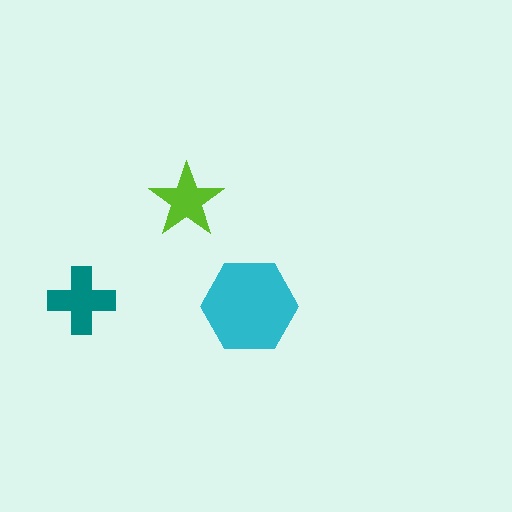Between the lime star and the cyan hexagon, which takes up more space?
The cyan hexagon.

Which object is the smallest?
The lime star.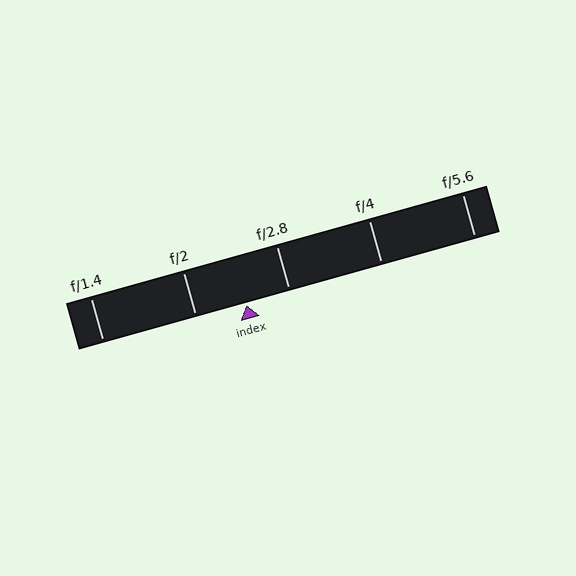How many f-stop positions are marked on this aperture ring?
There are 5 f-stop positions marked.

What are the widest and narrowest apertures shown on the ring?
The widest aperture shown is f/1.4 and the narrowest is f/5.6.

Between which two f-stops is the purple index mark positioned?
The index mark is between f/2 and f/2.8.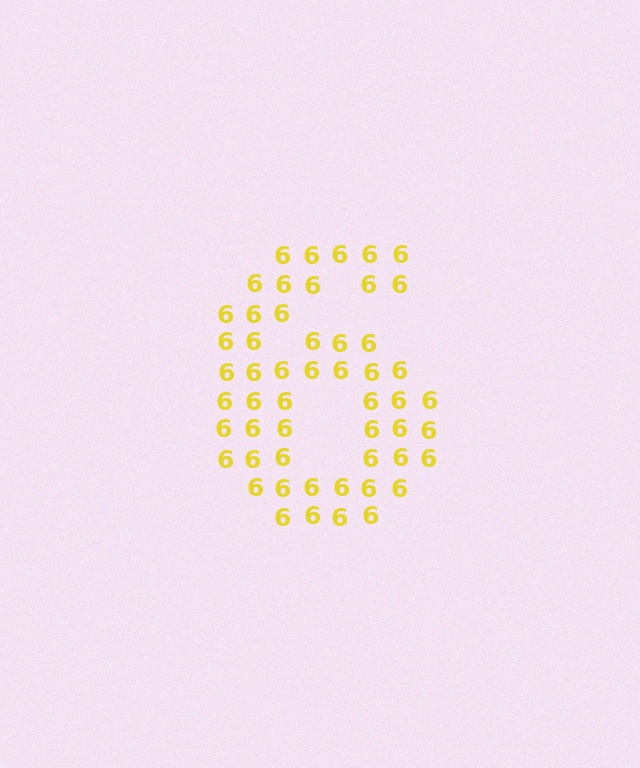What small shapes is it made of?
It is made of small digit 6's.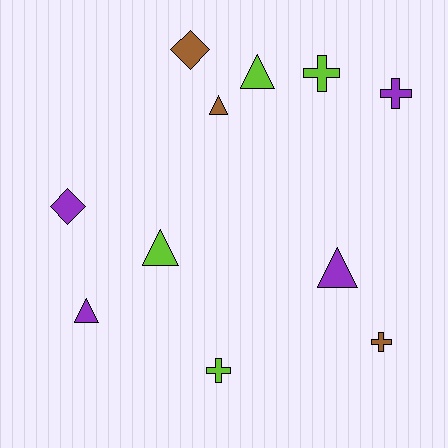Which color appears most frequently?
Purple, with 4 objects.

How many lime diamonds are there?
There are no lime diamonds.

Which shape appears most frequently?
Triangle, with 5 objects.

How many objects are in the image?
There are 11 objects.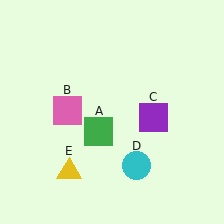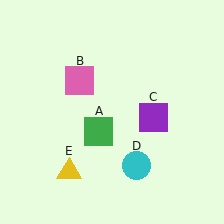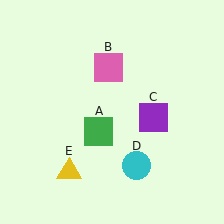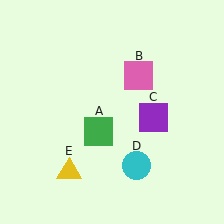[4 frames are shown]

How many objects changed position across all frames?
1 object changed position: pink square (object B).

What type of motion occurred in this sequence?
The pink square (object B) rotated clockwise around the center of the scene.